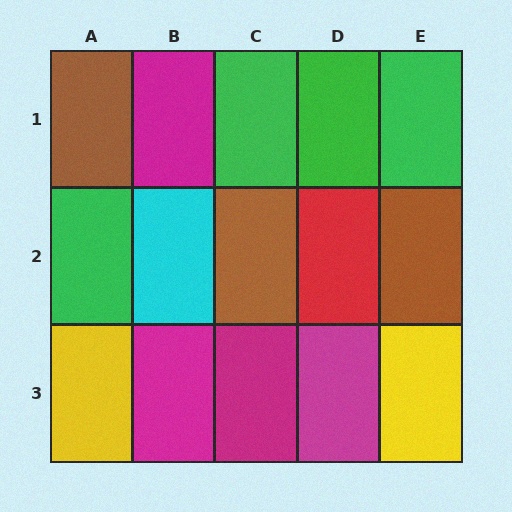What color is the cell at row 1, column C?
Green.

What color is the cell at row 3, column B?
Magenta.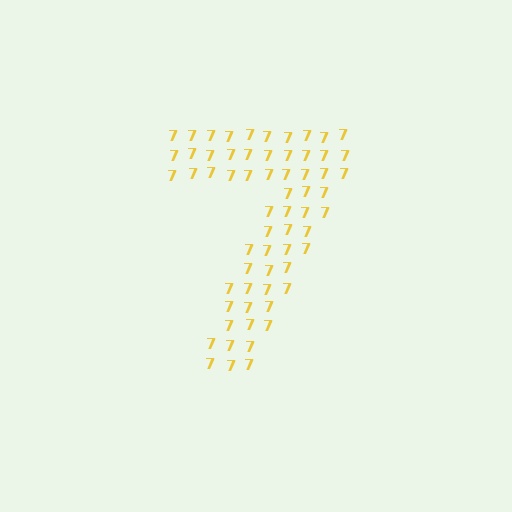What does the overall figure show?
The overall figure shows the digit 7.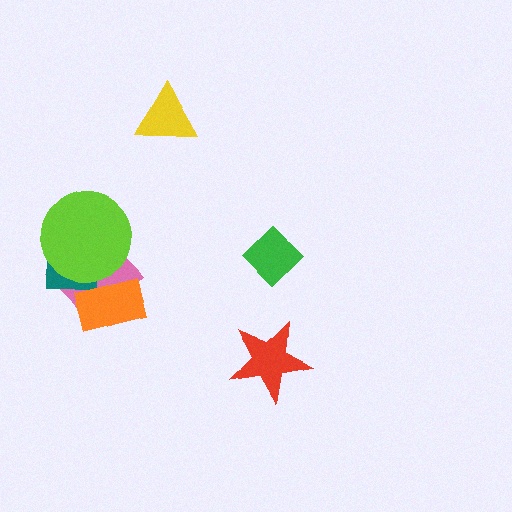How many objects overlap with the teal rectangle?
3 objects overlap with the teal rectangle.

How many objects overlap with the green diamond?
0 objects overlap with the green diamond.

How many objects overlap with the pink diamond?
3 objects overlap with the pink diamond.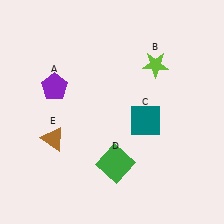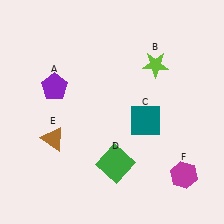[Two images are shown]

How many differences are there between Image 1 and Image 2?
There is 1 difference between the two images.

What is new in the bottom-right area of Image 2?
A magenta hexagon (F) was added in the bottom-right area of Image 2.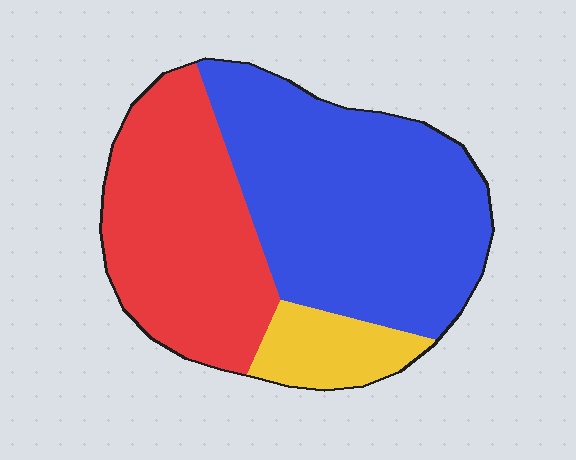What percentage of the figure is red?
Red covers around 35% of the figure.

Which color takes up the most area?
Blue, at roughly 50%.